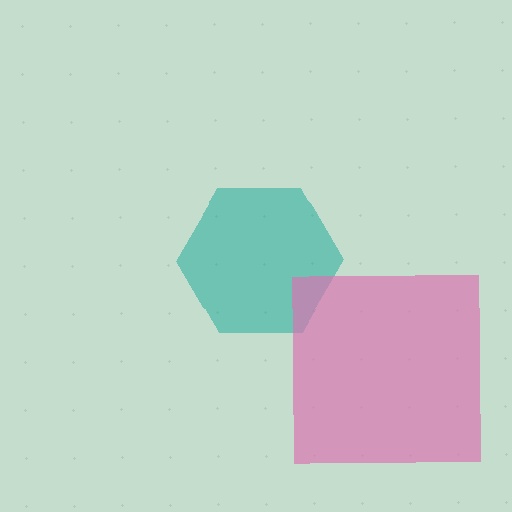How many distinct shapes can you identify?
There are 2 distinct shapes: a teal hexagon, a pink square.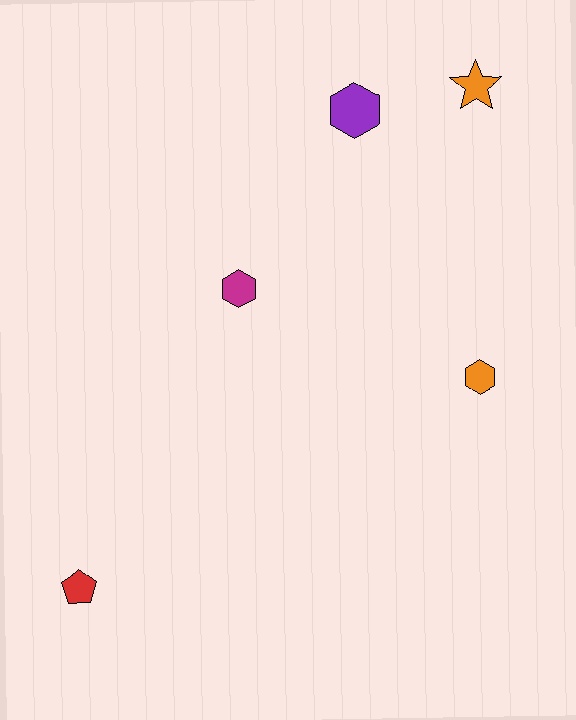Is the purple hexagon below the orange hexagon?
No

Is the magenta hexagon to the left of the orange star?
Yes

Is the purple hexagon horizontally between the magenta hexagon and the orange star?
Yes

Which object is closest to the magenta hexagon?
The purple hexagon is closest to the magenta hexagon.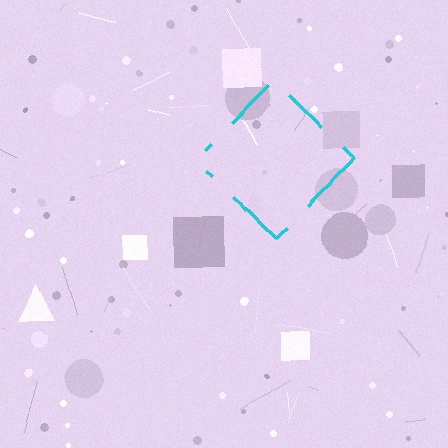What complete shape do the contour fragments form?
The contour fragments form a diamond.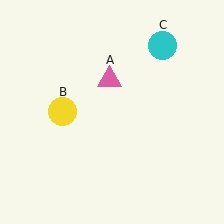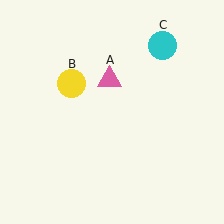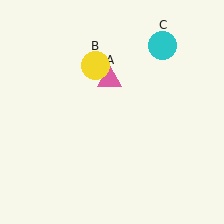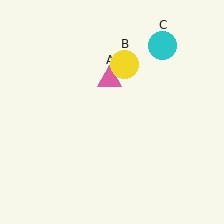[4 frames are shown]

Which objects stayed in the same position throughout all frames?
Pink triangle (object A) and cyan circle (object C) remained stationary.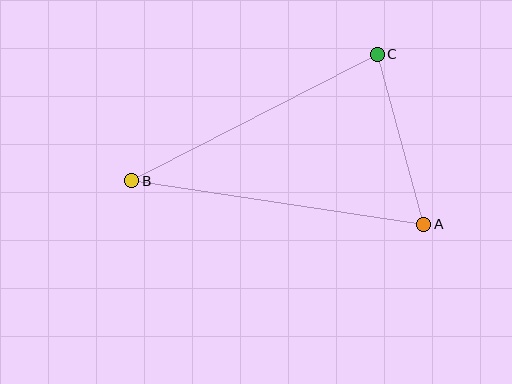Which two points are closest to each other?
Points A and C are closest to each other.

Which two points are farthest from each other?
Points A and B are farthest from each other.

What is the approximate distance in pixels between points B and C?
The distance between B and C is approximately 276 pixels.